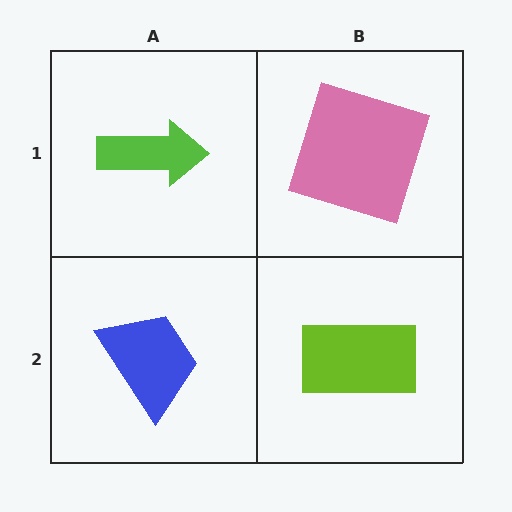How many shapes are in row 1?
2 shapes.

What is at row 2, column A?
A blue trapezoid.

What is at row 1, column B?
A pink square.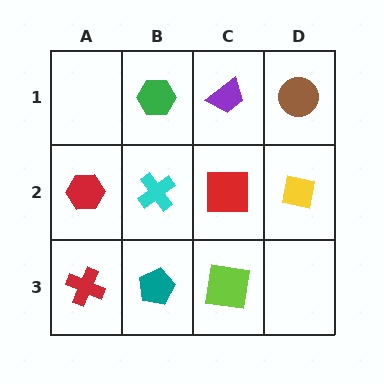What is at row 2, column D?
A yellow square.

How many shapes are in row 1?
3 shapes.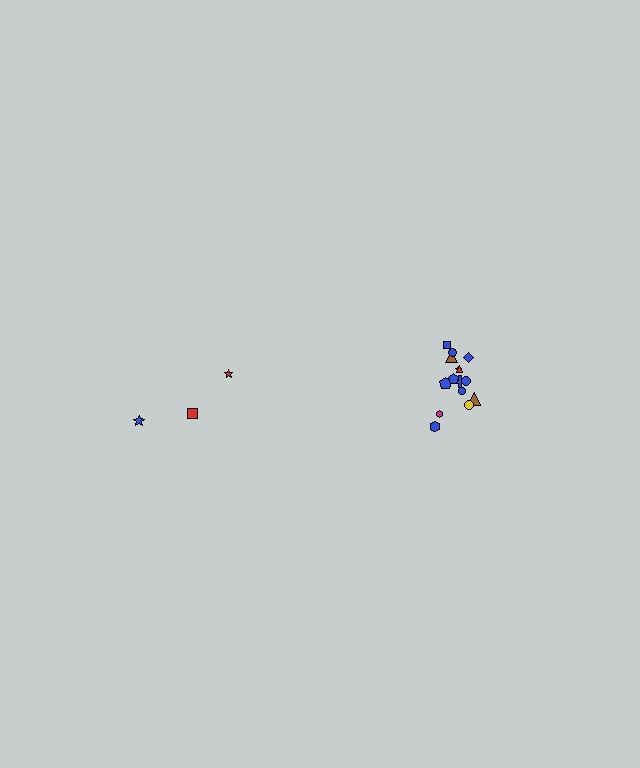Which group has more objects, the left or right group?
The right group.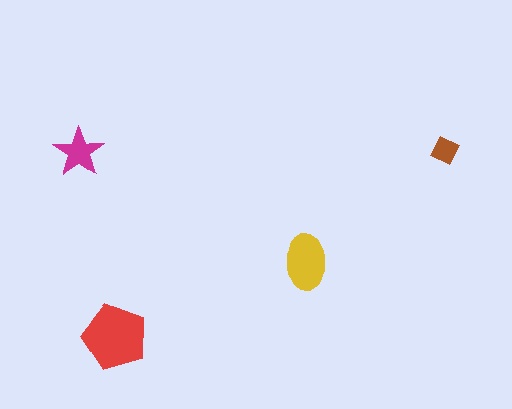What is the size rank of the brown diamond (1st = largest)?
4th.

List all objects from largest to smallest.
The red pentagon, the yellow ellipse, the magenta star, the brown diamond.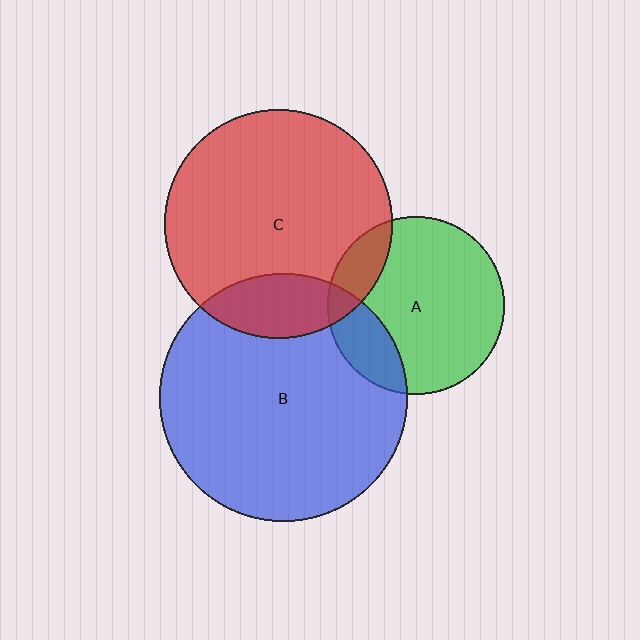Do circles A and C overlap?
Yes.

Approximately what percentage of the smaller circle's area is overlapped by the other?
Approximately 15%.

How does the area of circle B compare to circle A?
Approximately 2.0 times.